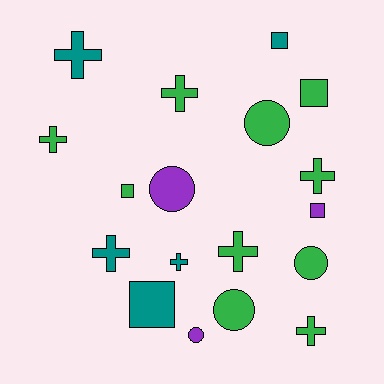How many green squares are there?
There are 2 green squares.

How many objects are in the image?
There are 18 objects.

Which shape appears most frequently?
Cross, with 8 objects.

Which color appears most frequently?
Green, with 10 objects.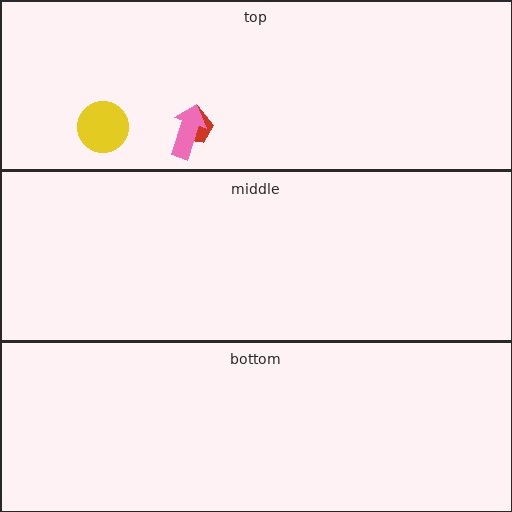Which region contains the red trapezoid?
The top region.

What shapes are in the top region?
The yellow circle, the red trapezoid, the pink arrow.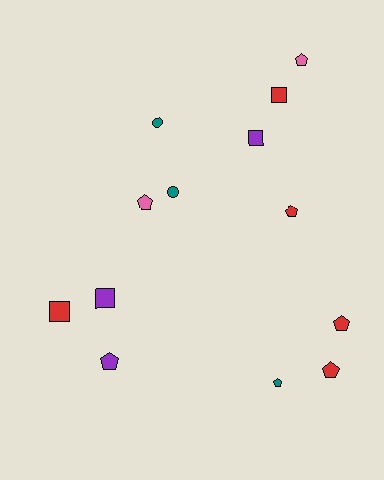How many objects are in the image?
There are 13 objects.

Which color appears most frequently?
Red, with 5 objects.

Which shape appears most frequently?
Pentagon, with 7 objects.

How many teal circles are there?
There are 2 teal circles.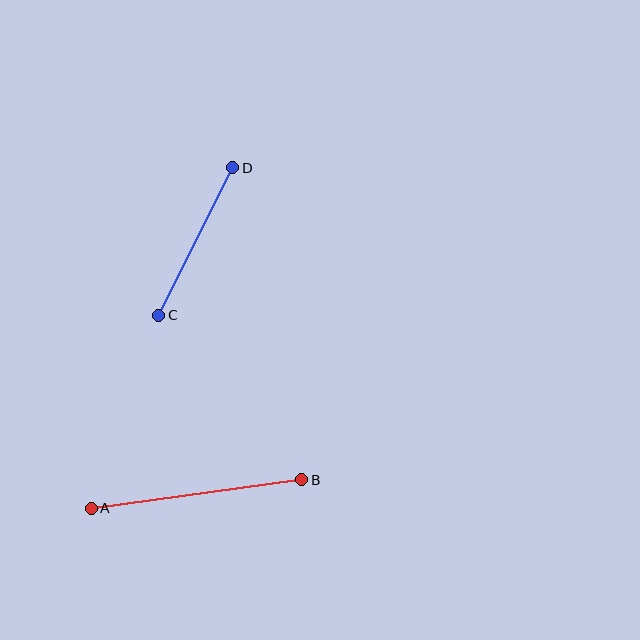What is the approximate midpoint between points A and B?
The midpoint is at approximately (197, 494) pixels.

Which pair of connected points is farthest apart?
Points A and B are farthest apart.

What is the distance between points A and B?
The distance is approximately 212 pixels.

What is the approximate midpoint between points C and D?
The midpoint is at approximately (196, 241) pixels.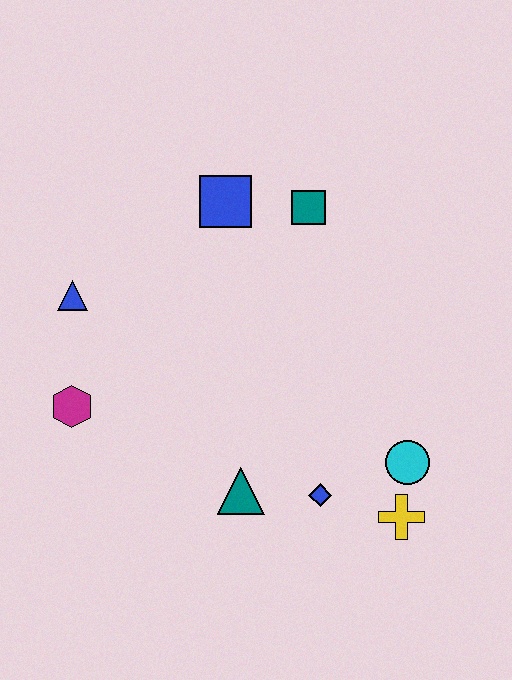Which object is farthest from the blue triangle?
The yellow cross is farthest from the blue triangle.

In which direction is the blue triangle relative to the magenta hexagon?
The blue triangle is above the magenta hexagon.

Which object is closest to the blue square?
The teal square is closest to the blue square.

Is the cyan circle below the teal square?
Yes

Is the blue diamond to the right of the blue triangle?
Yes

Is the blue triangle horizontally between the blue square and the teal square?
No